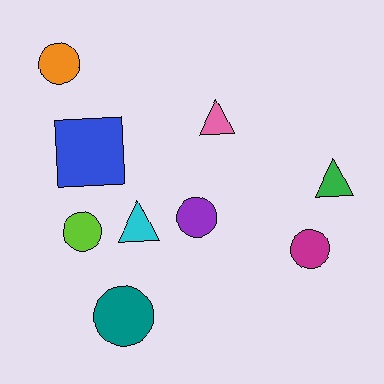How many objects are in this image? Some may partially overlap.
There are 9 objects.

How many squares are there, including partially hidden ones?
There is 1 square.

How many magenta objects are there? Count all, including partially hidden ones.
There is 1 magenta object.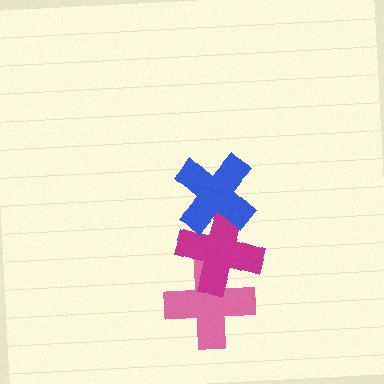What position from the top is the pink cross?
The pink cross is 3rd from the top.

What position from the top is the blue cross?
The blue cross is 1st from the top.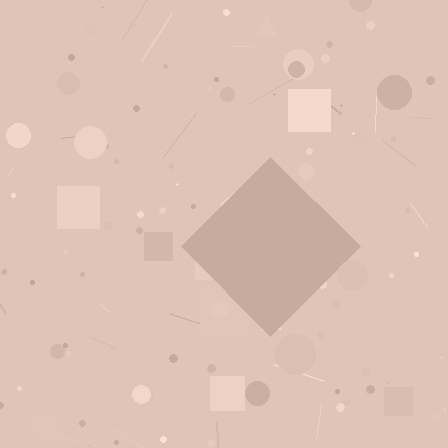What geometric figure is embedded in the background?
A diamond is embedded in the background.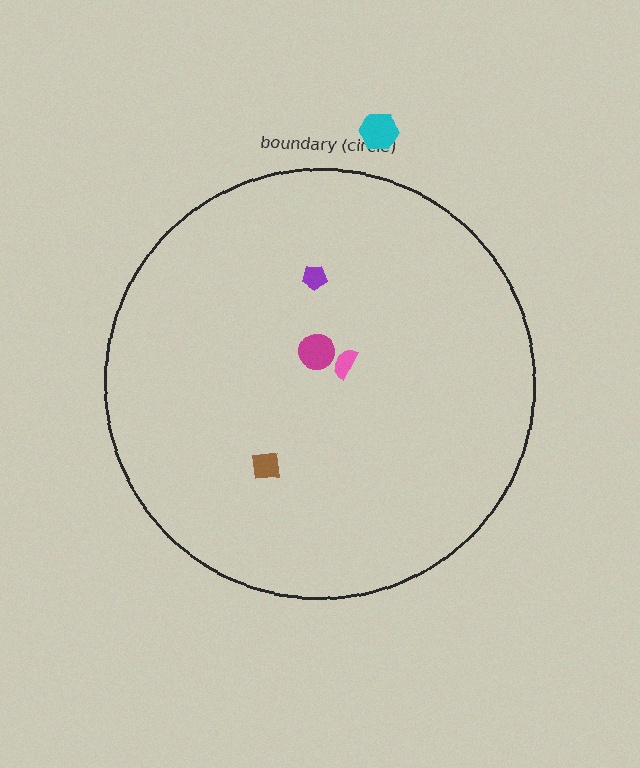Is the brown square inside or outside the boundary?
Inside.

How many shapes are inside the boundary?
4 inside, 1 outside.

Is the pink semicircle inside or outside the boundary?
Inside.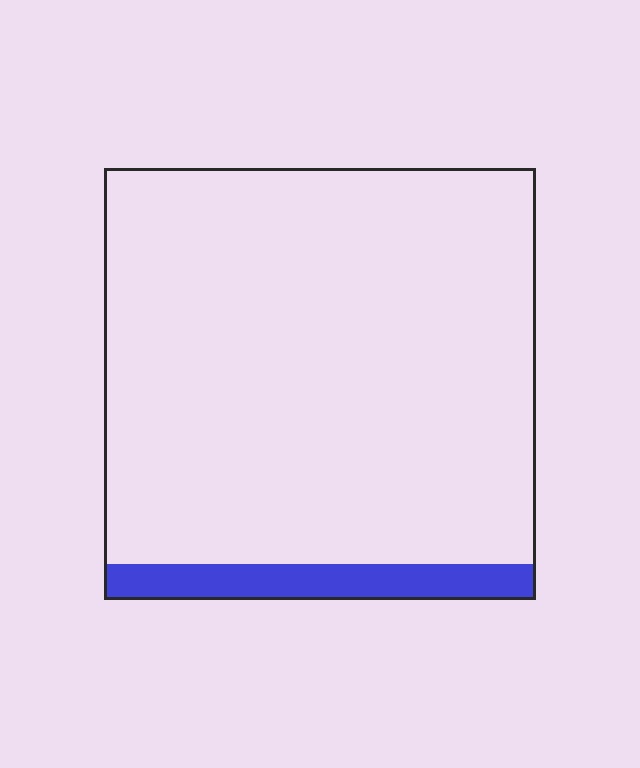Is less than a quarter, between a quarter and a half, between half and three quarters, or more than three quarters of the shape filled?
Less than a quarter.